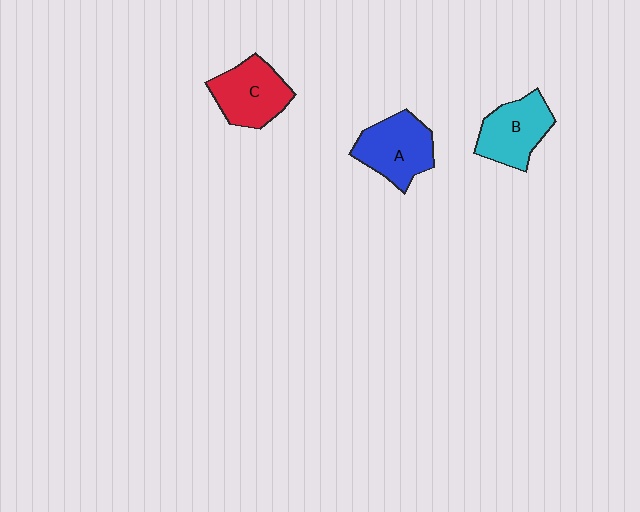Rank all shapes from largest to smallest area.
From largest to smallest: A (blue), C (red), B (cyan).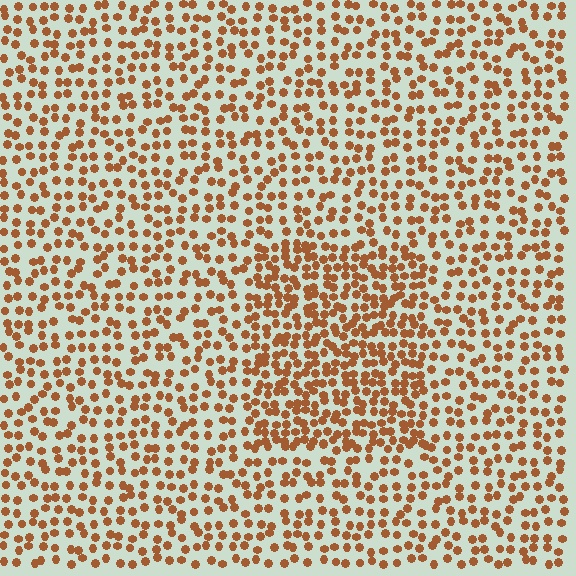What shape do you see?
I see a rectangle.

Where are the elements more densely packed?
The elements are more densely packed inside the rectangle boundary.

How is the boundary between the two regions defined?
The boundary is defined by a change in element density (approximately 1.7x ratio). All elements are the same color, size, and shape.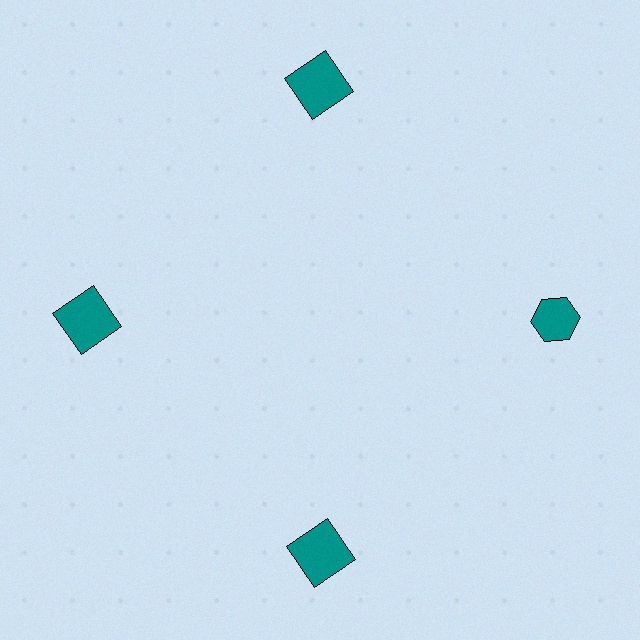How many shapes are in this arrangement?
There are 4 shapes arranged in a ring pattern.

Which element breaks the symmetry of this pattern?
The teal hexagon at roughly the 3 o'clock position breaks the symmetry. All other shapes are teal squares.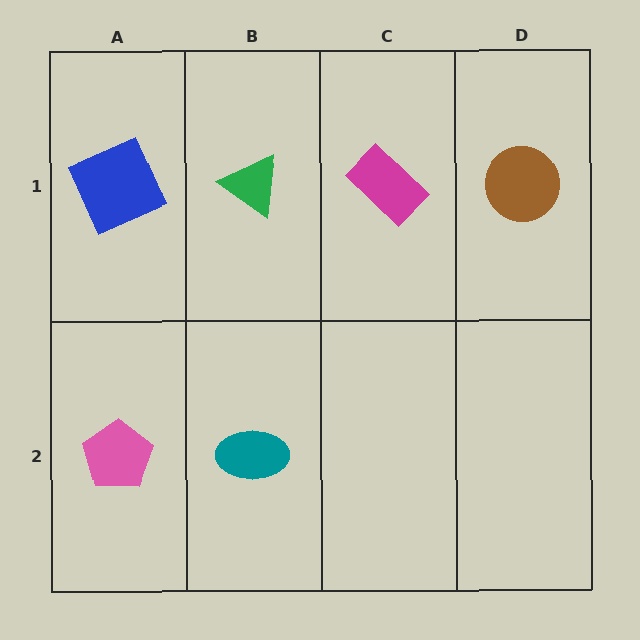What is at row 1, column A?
A blue square.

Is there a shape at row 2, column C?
No, that cell is empty.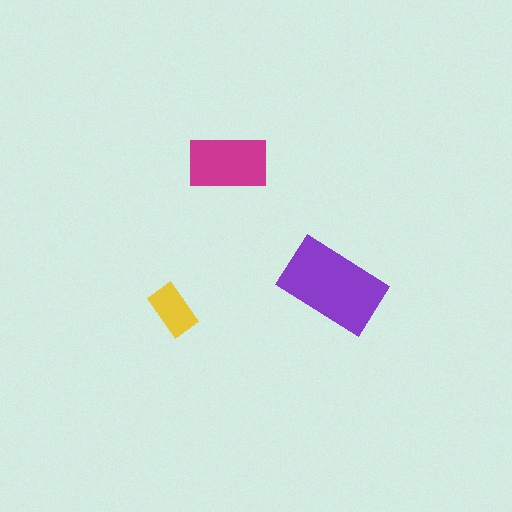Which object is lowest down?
The yellow rectangle is bottommost.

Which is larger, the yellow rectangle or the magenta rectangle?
The magenta one.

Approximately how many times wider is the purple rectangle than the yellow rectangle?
About 2 times wider.